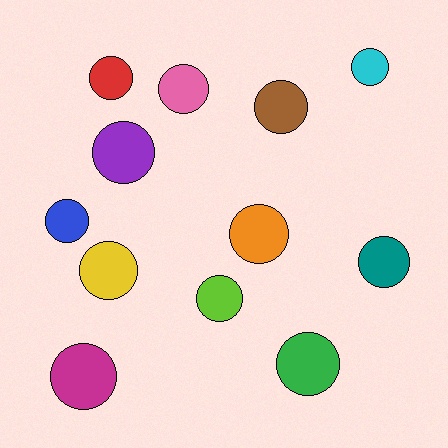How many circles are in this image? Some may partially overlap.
There are 12 circles.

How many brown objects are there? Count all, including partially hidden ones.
There is 1 brown object.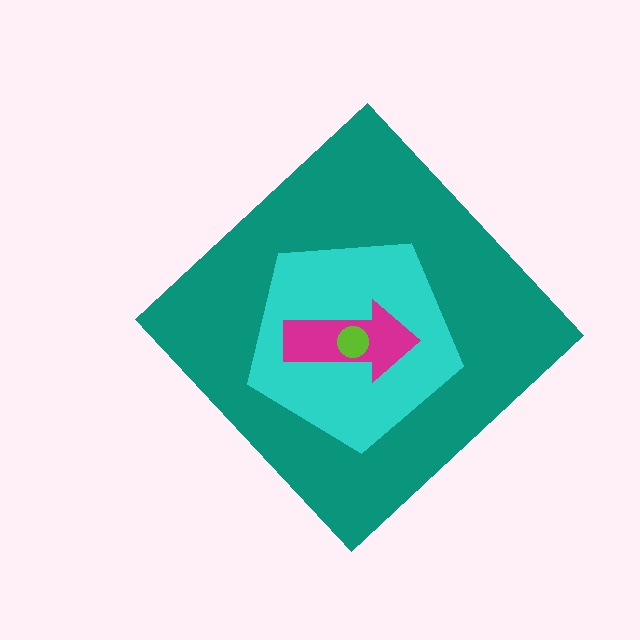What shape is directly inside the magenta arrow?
The lime circle.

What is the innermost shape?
The lime circle.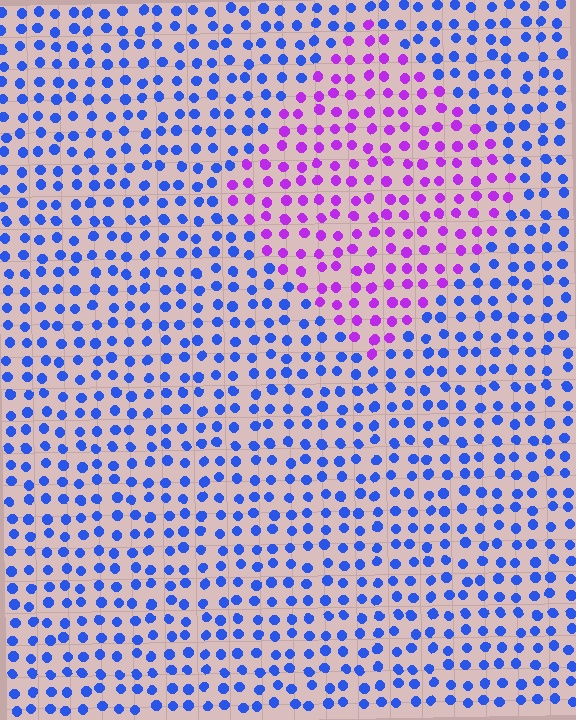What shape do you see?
I see a diamond.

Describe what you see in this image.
The image is filled with small blue elements in a uniform arrangement. A diamond-shaped region is visible where the elements are tinted to a slightly different hue, forming a subtle color boundary.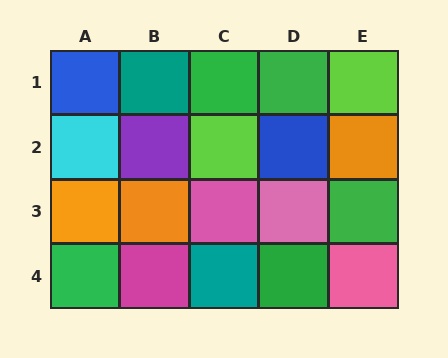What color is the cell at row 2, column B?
Purple.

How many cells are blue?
2 cells are blue.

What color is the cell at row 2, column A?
Cyan.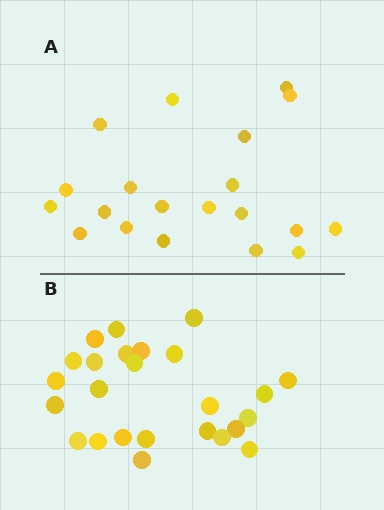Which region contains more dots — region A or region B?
Region B (the bottom region) has more dots.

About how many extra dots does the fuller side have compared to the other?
Region B has about 5 more dots than region A.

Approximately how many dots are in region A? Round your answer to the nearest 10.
About 20 dots.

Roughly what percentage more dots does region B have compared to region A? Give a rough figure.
About 25% more.